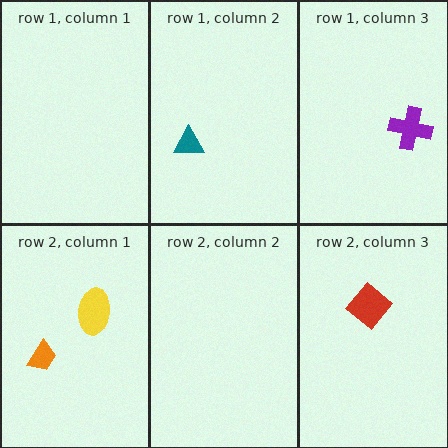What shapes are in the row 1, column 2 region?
The teal triangle.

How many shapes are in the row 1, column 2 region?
1.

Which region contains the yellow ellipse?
The row 2, column 1 region.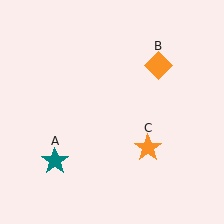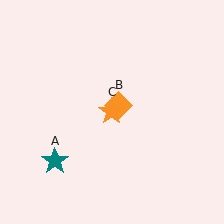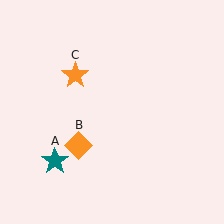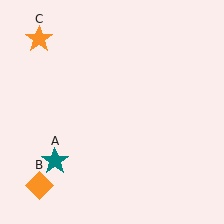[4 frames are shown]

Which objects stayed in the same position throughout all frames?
Teal star (object A) remained stationary.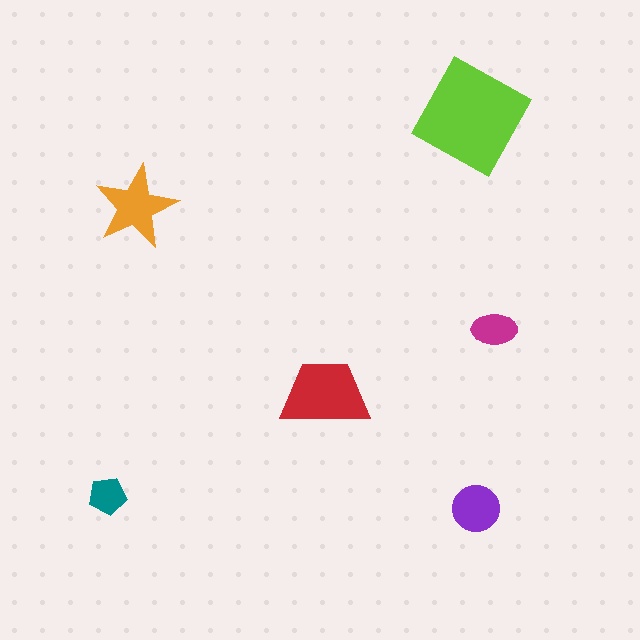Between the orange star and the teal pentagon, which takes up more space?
The orange star.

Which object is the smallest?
The teal pentagon.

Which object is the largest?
The lime square.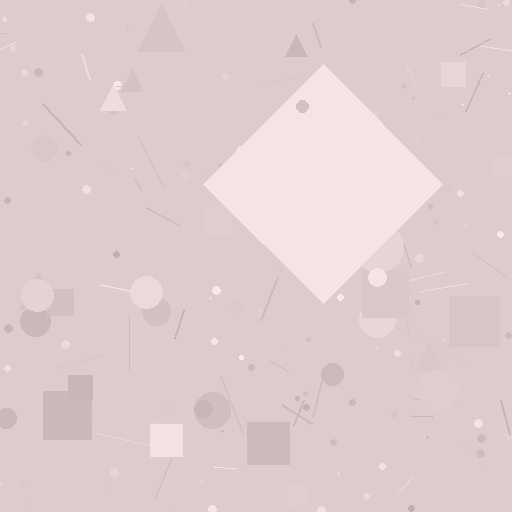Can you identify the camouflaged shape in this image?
The camouflaged shape is a diamond.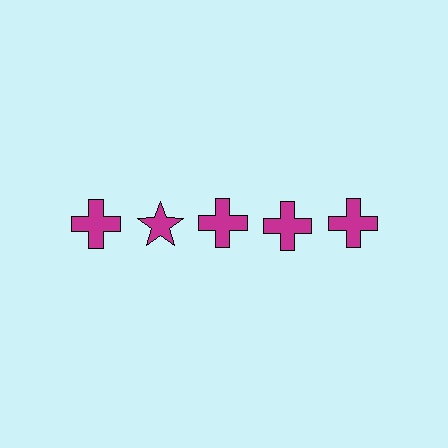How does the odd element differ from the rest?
It has a different shape: star instead of cross.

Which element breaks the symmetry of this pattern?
The magenta star in the top row, second from left column breaks the symmetry. All other shapes are magenta crosses.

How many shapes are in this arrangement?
There are 5 shapes arranged in a grid pattern.